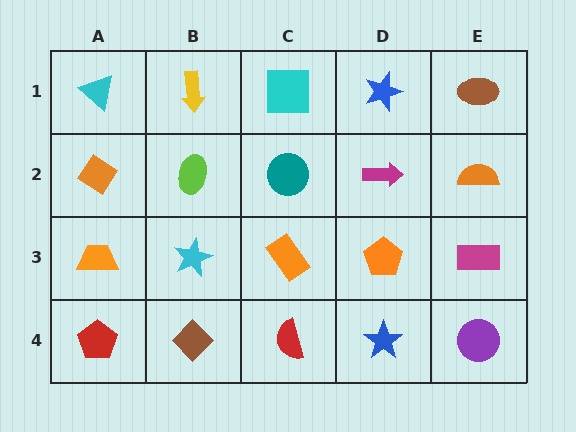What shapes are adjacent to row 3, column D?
A magenta arrow (row 2, column D), a blue star (row 4, column D), an orange rectangle (row 3, column C), a magenta rectangle (row 3, column E).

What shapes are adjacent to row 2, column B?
A yellow arrow (row 1, column B), a cyan star (row 3, column B), an orange diamond (row 2, column A), a teal circle (row 2, column C).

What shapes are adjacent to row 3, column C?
A teal circle (row 2, column C), a red semicircle (row 4, column C), a cyan star (row 3, column B), an orange pentagon (row 3, column D).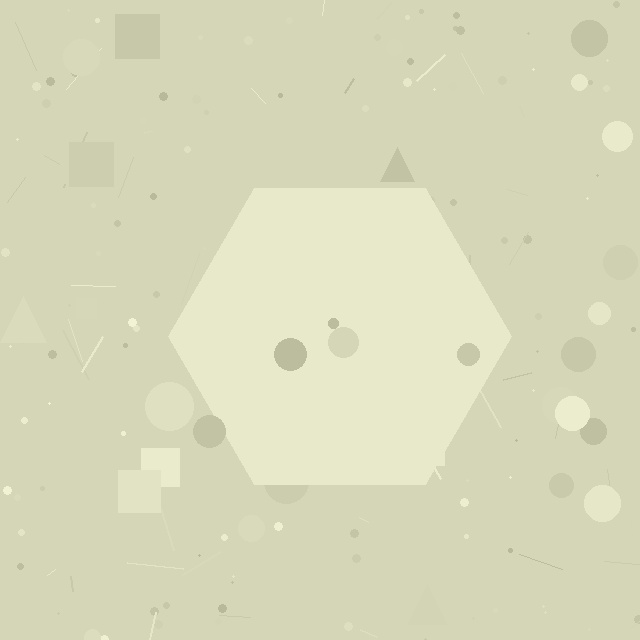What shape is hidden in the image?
A hexagon is hidden in the image.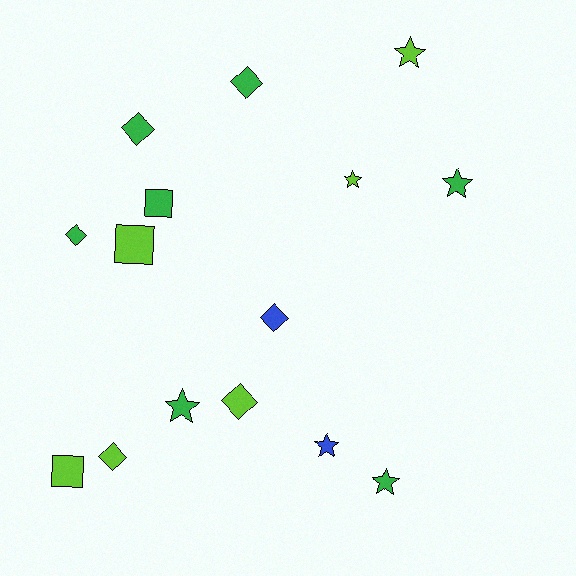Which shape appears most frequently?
Star, with 6 objects.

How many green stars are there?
There are 3 green stars.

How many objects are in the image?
There are 15 objects.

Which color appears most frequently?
Green, with 7 objects.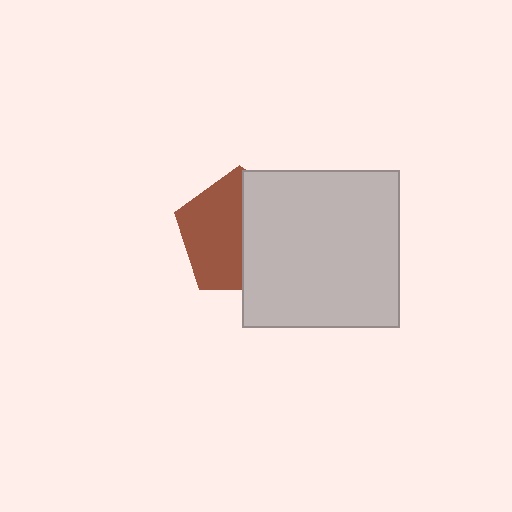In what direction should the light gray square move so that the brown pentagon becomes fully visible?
The light gray square should move right. That is the shortest direction to clear the overlap and leave the brown pentagon fully visible.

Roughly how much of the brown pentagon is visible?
About half of it is visible (roughly 52%).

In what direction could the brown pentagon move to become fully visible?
The brown pentagon could move left. That would shift it out from behind the light gray square entirely.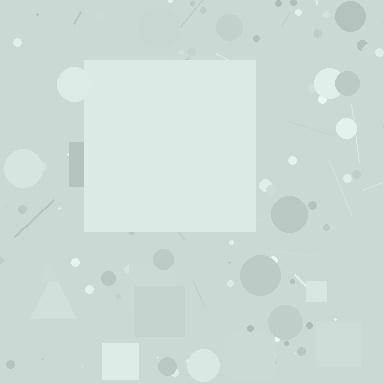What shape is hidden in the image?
A square is hidden in the image.